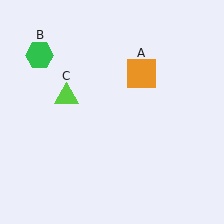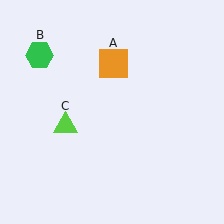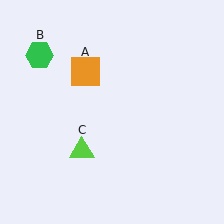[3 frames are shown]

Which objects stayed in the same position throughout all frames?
Green hexagon (object B) remained stationary.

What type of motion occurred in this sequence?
The orange square (object A), lime triangle (object C) rotated counterclockwise around the center of the scene.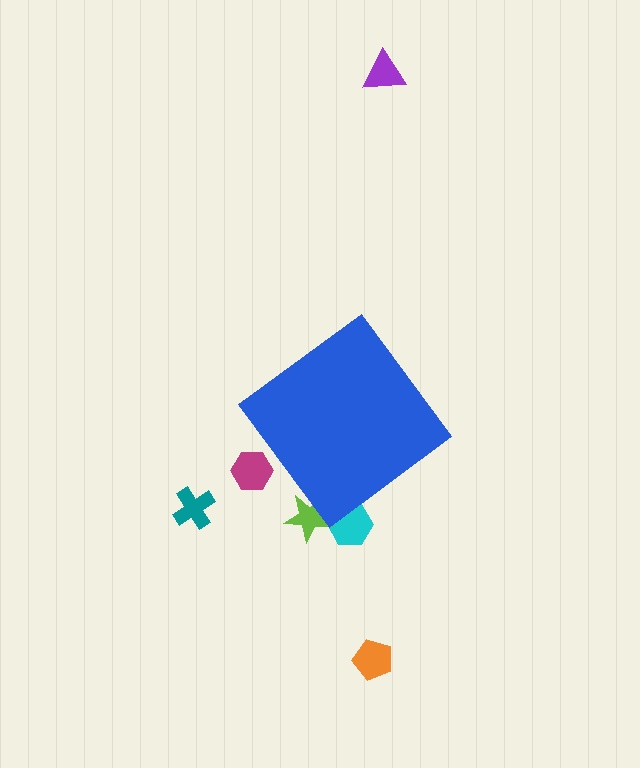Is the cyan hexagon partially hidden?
Yes, the cyan hexagon is partially hidden behind the blue diamond.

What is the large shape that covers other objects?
A blue diamond.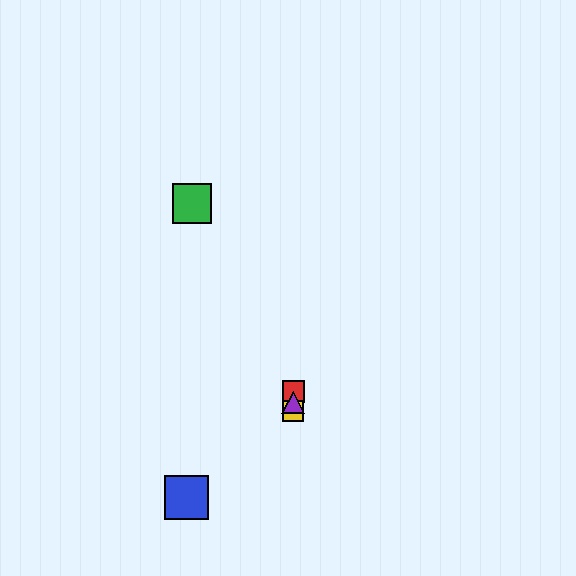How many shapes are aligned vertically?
3 shapes (the red square, the yellow square, the purple triangle) are aligned vertically.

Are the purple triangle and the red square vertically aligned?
Yes, both are at x≈293.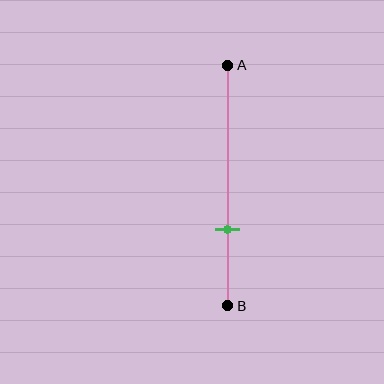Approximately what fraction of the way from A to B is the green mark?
The green mark is approximately 70% of the way from A to B.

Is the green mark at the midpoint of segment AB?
No, the mark is at about 70% from A, not at the 50% midpoint.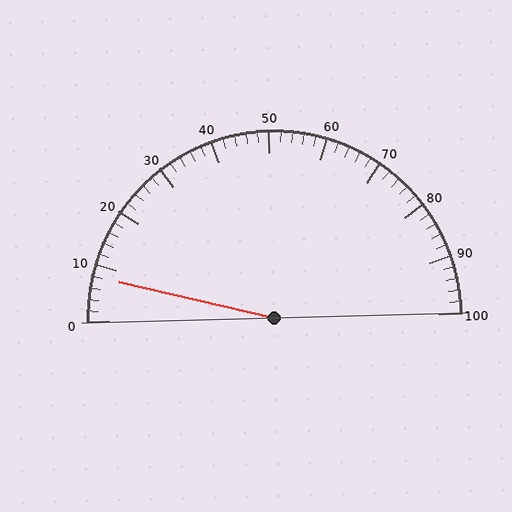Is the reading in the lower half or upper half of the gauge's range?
The reading is in the lower half of the range (0 to 100).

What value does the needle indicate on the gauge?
The needle indicates approximately 8.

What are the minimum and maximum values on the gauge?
The gauge ranges from 0 to 100.